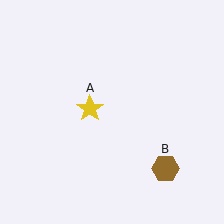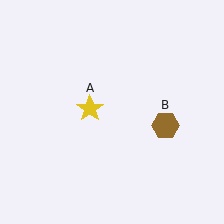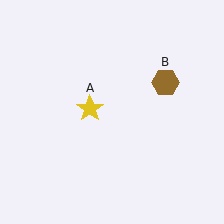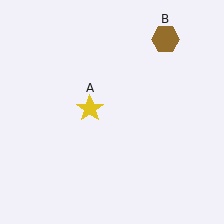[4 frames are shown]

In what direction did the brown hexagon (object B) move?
The brown hexagon (object B) moved up.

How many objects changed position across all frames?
1 object changed position: brown hexagon (object B).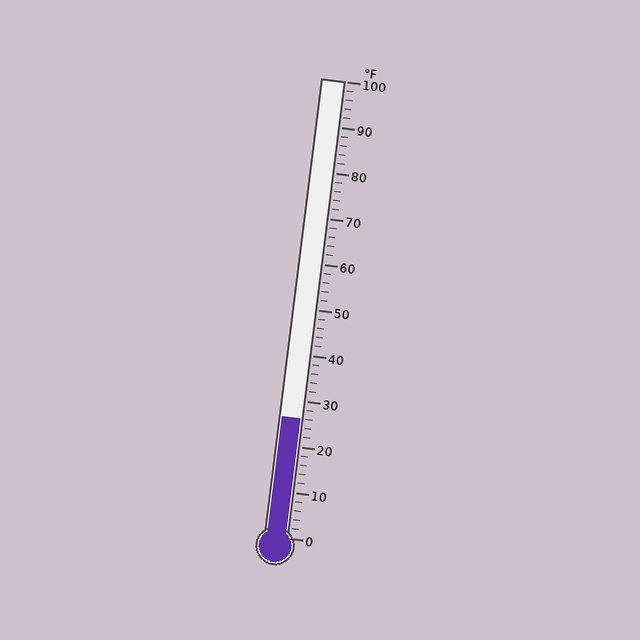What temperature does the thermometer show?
The thermometer shows approximately 26°F.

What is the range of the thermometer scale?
The thermometer scale ranges from 0°F to 100°F.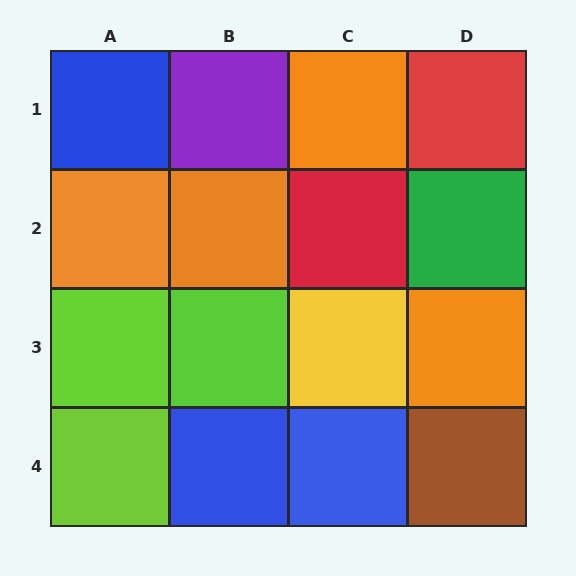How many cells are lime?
3 cells are lime.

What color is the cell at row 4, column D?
Brown.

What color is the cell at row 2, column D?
Green.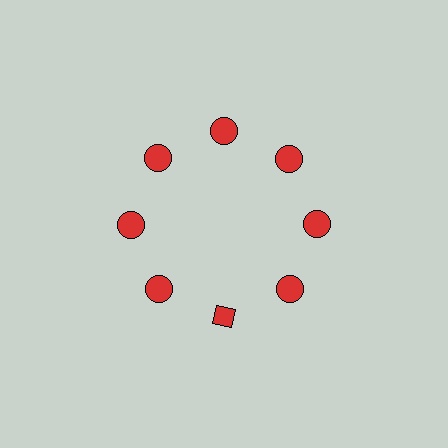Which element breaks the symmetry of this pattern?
The red diamond at roughly the 6 o'clock position breaks the symmetry. All other shapes are red circles.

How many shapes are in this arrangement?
There are 8 shapes arranged in a ring pattern.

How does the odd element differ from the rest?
It has a different shape: diamond instead of circle.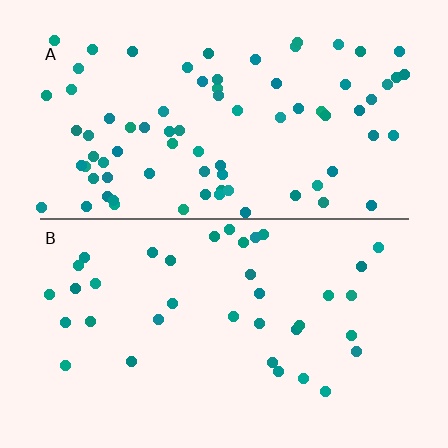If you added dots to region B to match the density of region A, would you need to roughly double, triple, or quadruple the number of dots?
Approximately double.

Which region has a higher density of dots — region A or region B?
A (the top).